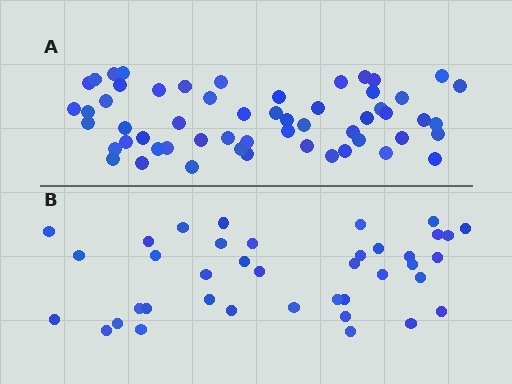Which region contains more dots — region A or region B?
Region A (the top region) has more dots.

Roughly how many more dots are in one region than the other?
Region A has approximately 15 more dots than region B.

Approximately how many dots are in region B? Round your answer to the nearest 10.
About 40 dots. (The exact count is 39, which rounds to 40.)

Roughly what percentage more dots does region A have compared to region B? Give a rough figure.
About 45% more.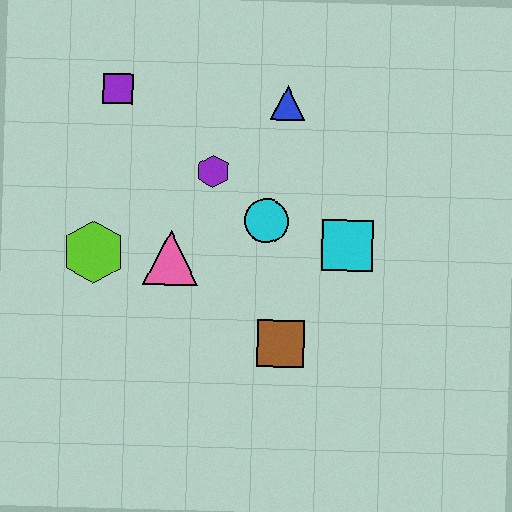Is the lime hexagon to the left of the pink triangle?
Yes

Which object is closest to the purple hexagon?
The cyan circle is closest to the purple hexagon.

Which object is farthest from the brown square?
The purple square is farthest from the brown square.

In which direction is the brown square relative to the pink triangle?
The brown square is to the right of the pink triangle.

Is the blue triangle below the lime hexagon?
No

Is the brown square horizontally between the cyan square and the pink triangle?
Yes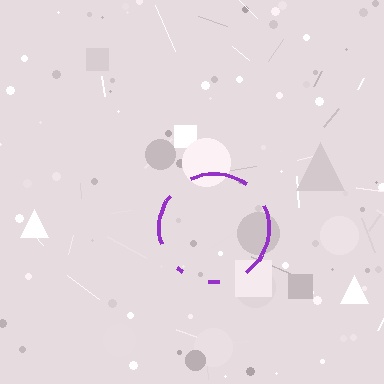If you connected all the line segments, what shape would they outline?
They would outline a circle.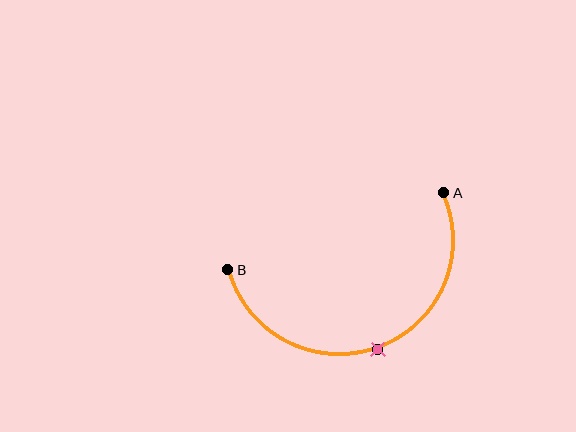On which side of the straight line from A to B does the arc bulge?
The arc bulges below the straight line connecting A and B.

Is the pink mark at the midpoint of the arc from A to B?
Yes. The pink mark lies on the arc at equal arc-length from both A and B — it is the arc midpoint.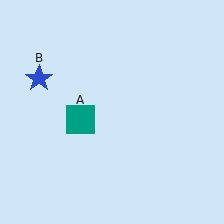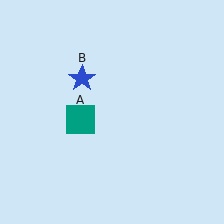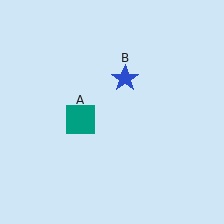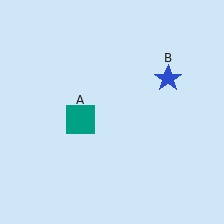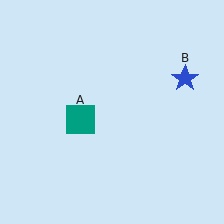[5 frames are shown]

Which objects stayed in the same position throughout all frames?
Teal square (object A) remained stationary.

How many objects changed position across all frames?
1 object changed position: blue star (object B).